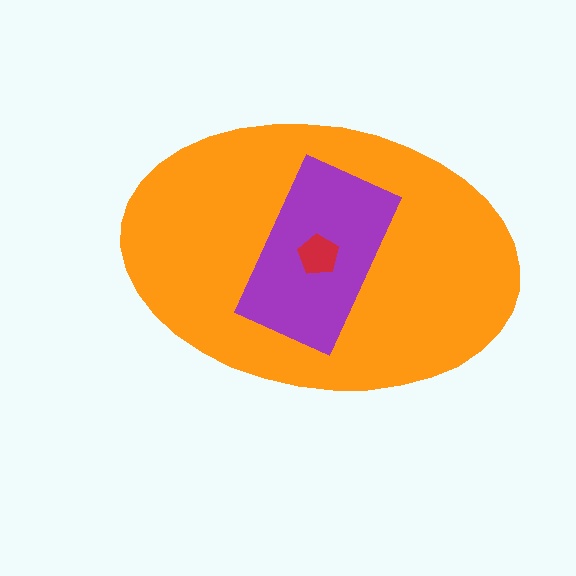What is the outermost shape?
The orange ellipse.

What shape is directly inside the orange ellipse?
The purple rectangle.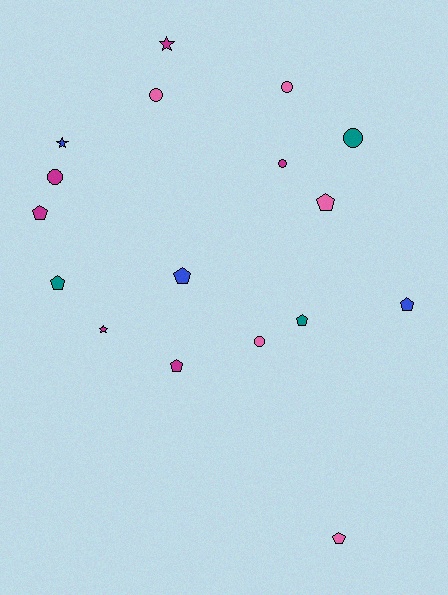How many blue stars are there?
There is 1 blue star.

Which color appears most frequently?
Magenta, with 6 objects.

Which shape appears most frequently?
Pentagon, with 8 objects.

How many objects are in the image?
There are 17 objects.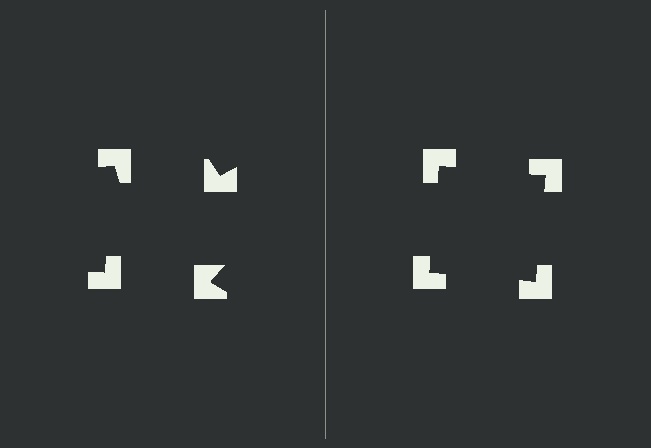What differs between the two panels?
The notched squares are positioned identically on both sides; only the wedge orientations differ. On the right they align to a square; on the left they are misaligned.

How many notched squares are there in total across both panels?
8 — 4 on each side.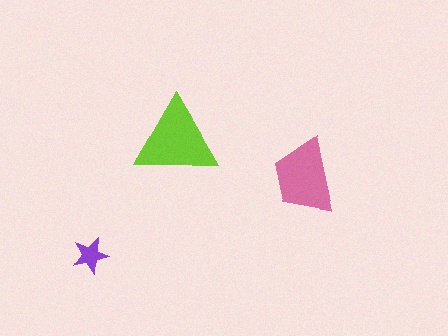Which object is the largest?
The lime triangle.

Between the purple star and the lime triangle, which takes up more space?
The lime triangle.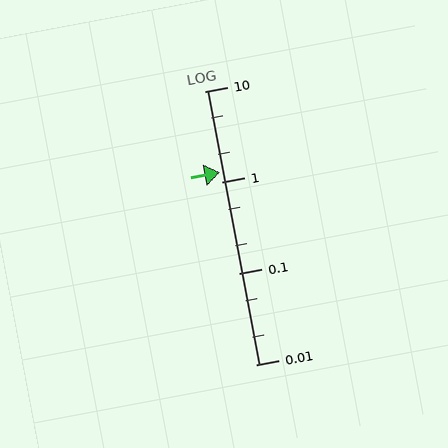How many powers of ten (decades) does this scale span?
The scale spans 3 decades, from 0.01 to 10.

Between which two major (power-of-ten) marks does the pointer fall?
The pointer is between 1 and 10.